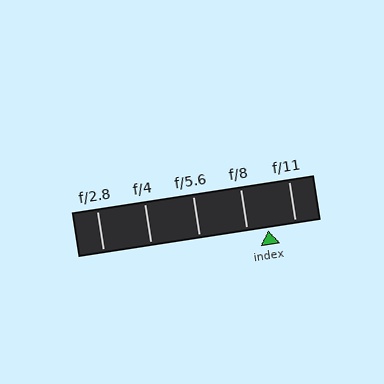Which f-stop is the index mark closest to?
The index mark is closest to f/8.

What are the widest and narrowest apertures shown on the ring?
The widest aperture shown is f/2.8 and the narrowest is f/11.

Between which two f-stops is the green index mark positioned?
The index mark is between f/8 and f/11.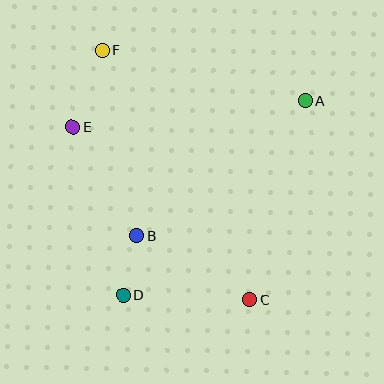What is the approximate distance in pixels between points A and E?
The distance between A and E is approximately 234 pixels.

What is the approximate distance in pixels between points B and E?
The distance between B and E is approximately 126 pixels.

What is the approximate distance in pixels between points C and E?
The distance between C and E is approximately 247 pixels.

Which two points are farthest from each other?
Points C and F are farthest from each other.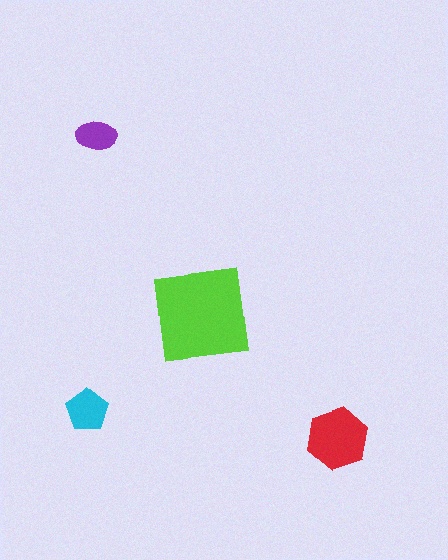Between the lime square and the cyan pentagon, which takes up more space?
The lime square.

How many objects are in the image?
There are 4 objects in the image.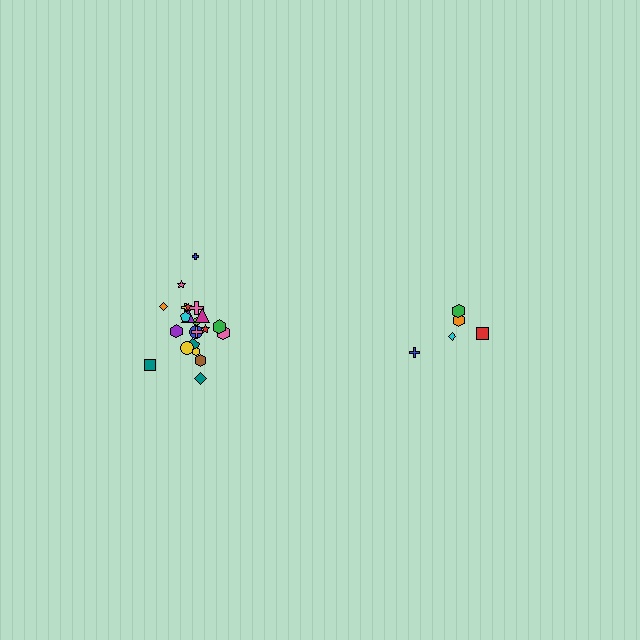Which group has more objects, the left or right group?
The left group.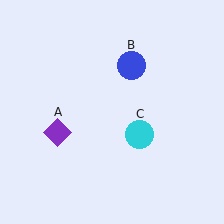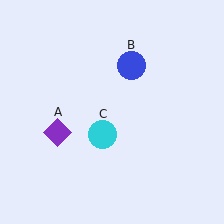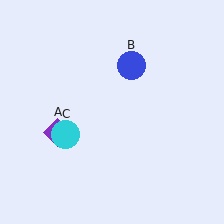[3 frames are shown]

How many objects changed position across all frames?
1 object changed position: cyan circle (object C).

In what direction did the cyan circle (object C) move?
The cyan circle (object C) moved left.